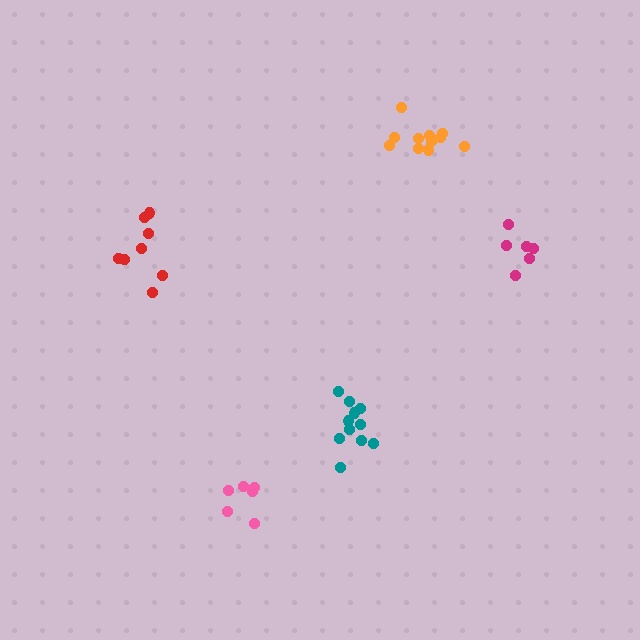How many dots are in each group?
Group 1: 6 dots, Group 2: 6 dots, Group 3: 11 dots, Group 4: 8 dots, Group 5: 11 dots (42 total).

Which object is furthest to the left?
The red cluster is leftmost.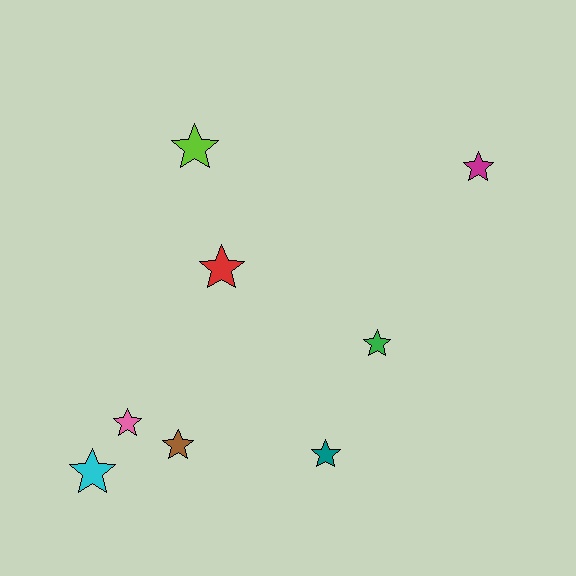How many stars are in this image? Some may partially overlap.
There are 8 stars.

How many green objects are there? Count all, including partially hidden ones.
There is 1 green object.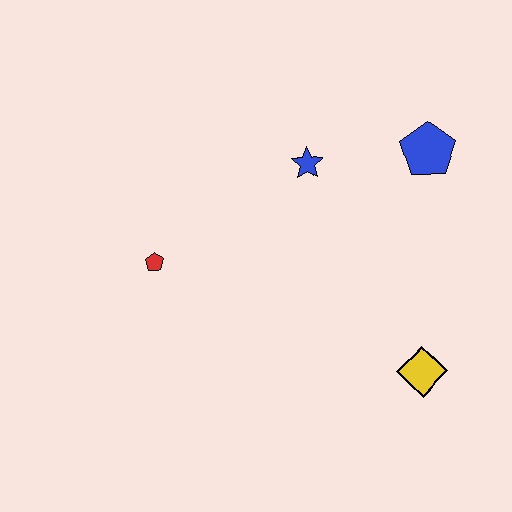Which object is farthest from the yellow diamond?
The red pentagon is farthest from the yellow diamond.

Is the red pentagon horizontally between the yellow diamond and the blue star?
No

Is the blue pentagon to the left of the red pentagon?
No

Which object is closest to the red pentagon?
The blue star is closest to the red pentagon.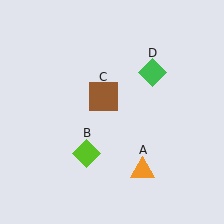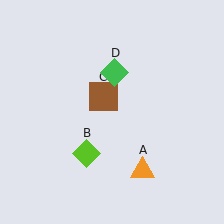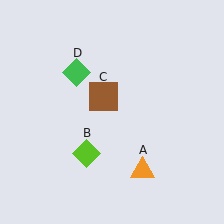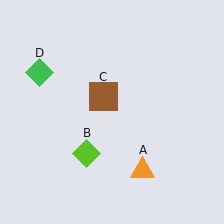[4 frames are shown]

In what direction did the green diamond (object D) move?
The green diamond (object D) moved left.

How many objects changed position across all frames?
1 object changed position: green diamond (object D).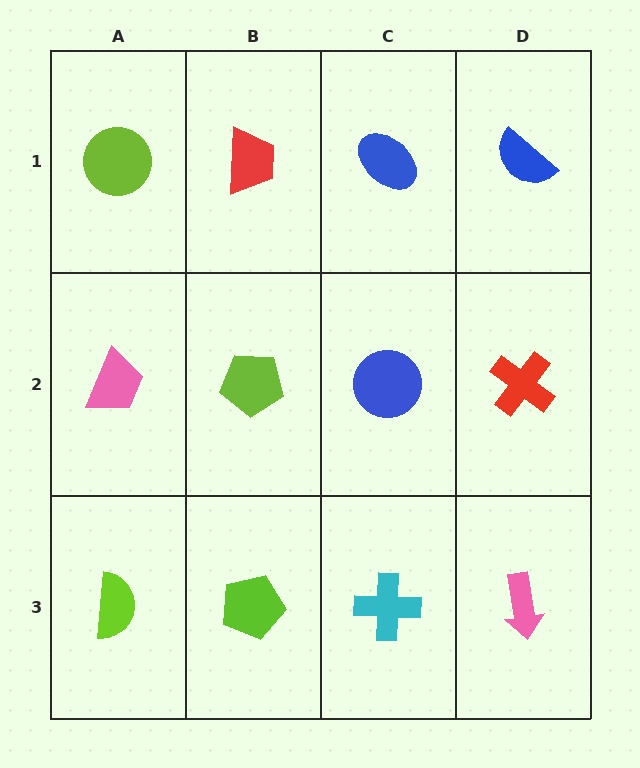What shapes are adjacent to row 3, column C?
A blue circle (row 2, column C), a lime pentagon (row 3, column B), a pink arrow (row 3, column D).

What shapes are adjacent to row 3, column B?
A lime pentagon (row 2, column B), a lime semicircle (row 3, column A), a cyan cross (row 3, column C).